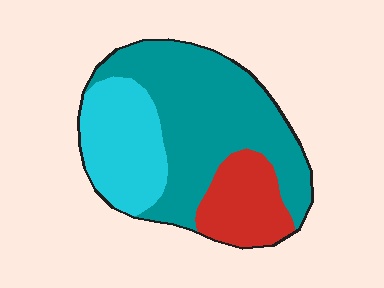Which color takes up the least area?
Red, at roughly 20%.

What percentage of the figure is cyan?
Cyan takes up about one quarter (1/4) of the figure.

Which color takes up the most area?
Teal, at roughly 55%.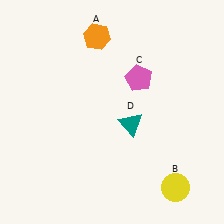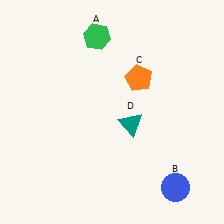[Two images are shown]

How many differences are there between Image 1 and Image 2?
There are 3 differences between the two images.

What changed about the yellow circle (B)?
In Image 1, B is yellow. In Image 2, it changed to blue.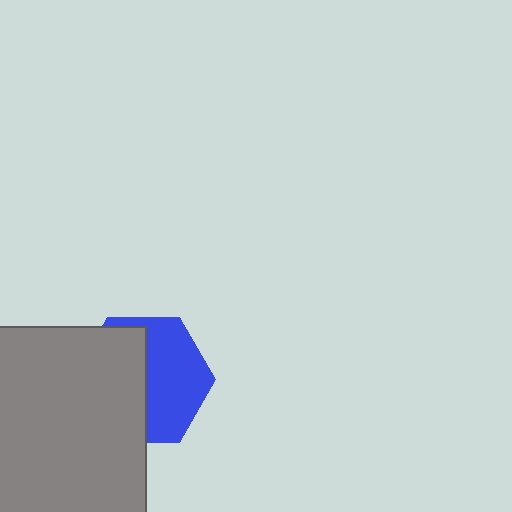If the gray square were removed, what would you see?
You would see the complete blue hexagon.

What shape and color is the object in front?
The object in front is a gray square.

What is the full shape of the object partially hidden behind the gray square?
The partially hidden object is a blue hexagon.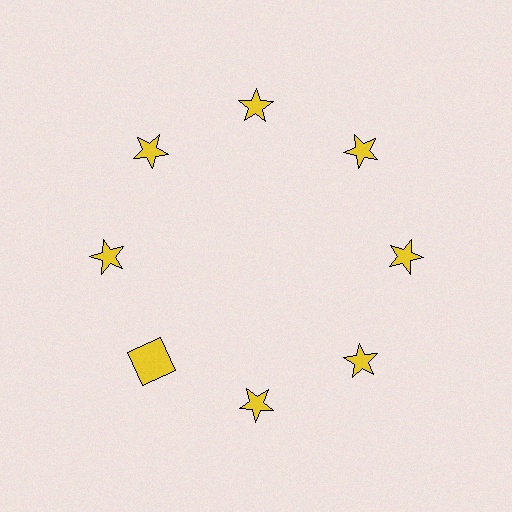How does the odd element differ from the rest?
It has a different shape: square instead of star.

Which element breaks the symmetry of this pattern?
The yellow square at roughly the 8 o'clock position breaks the symmetry. All other shapes are yellow stars.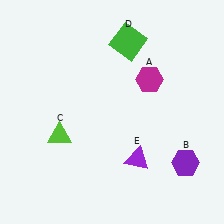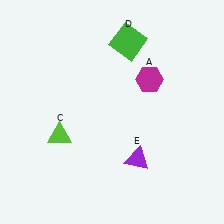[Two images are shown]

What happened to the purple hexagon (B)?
The purple hexagon (B) was removed in Image 2. It was in the bottom-right area of Image 1.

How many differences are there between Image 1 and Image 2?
There is 1 difference between the two images.